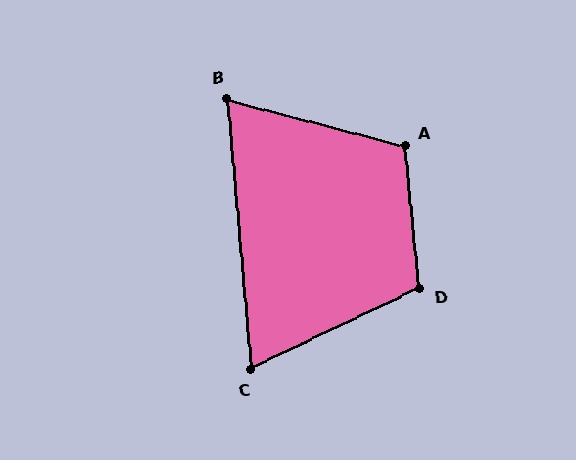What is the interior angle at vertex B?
Approximately 70 degrees (acute).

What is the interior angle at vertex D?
Approximately 110 degrees (obtuse).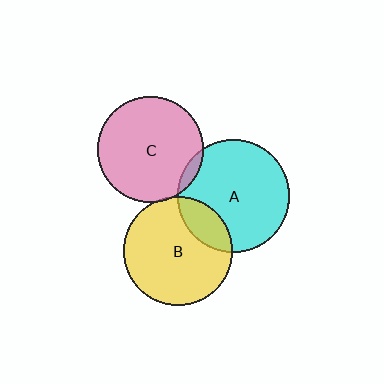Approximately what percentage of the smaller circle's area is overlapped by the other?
Approximately 5%.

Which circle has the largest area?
Circle A (cyan).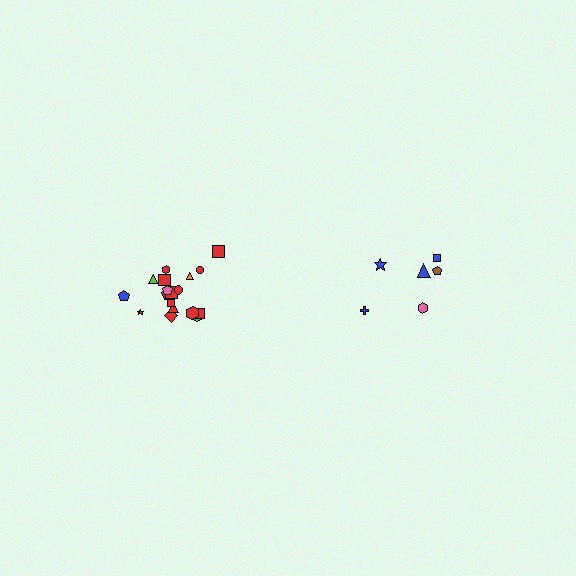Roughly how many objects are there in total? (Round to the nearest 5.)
Roughly 25 objects in total.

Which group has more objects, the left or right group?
The left group.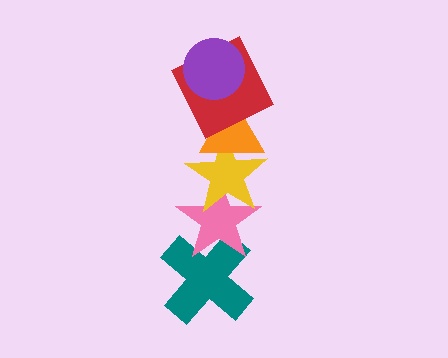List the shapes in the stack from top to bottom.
From top to bottom: the purple circle, the red square, the orange triangle, the yellow star, the pink star, the teal cross.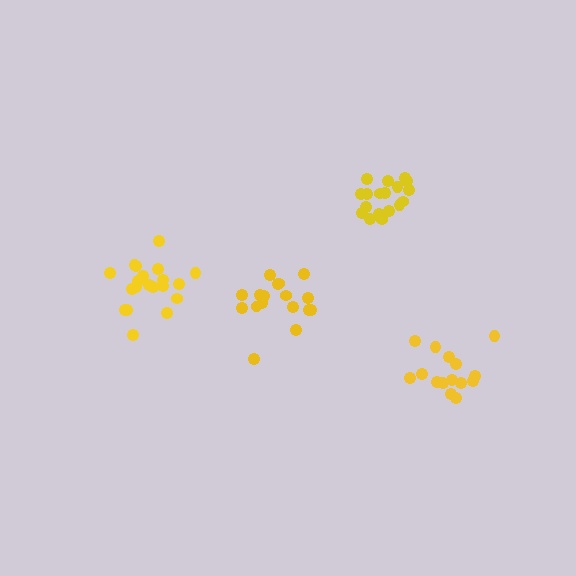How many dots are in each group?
Group 1: 15 dots, Group 2: 20 dots, Group 3: 18 dots, Group 4: 17 dots (70 total).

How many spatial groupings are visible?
There are 4 spatial groupings.